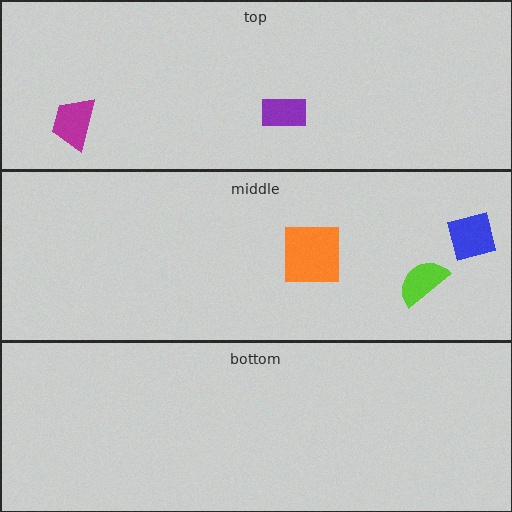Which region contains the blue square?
The middle region.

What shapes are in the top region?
The magenta trapezoid, the purple rectangle.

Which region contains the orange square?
The middle region.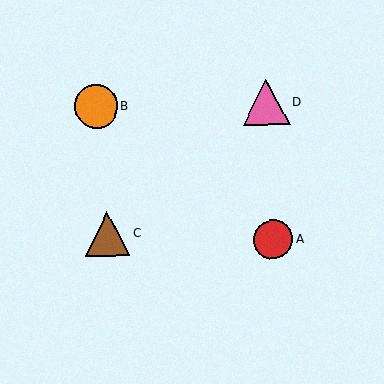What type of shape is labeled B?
Shape B is an orange circle.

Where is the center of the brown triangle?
The center of the brown triangle is at (107, 234).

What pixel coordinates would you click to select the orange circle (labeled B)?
Click at (96, 106) to select the orange circle B.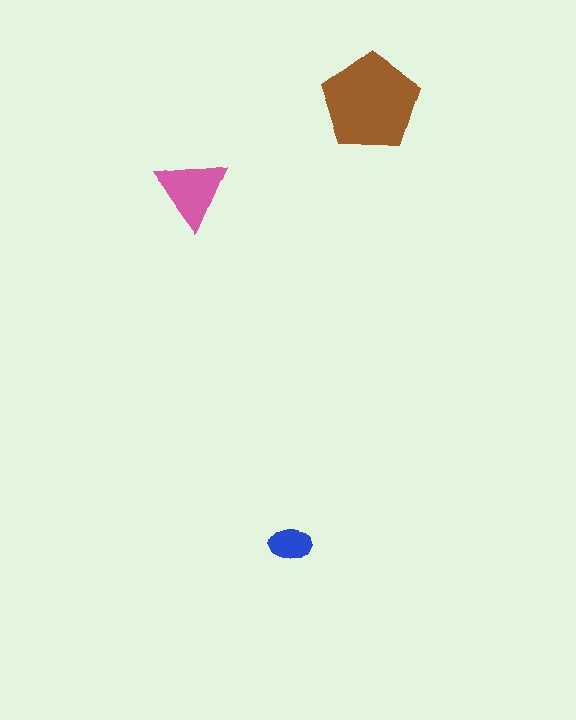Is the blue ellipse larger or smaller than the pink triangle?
Smaller.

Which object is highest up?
The brown pentagon is topmost.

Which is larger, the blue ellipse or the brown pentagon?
The brown pentagon.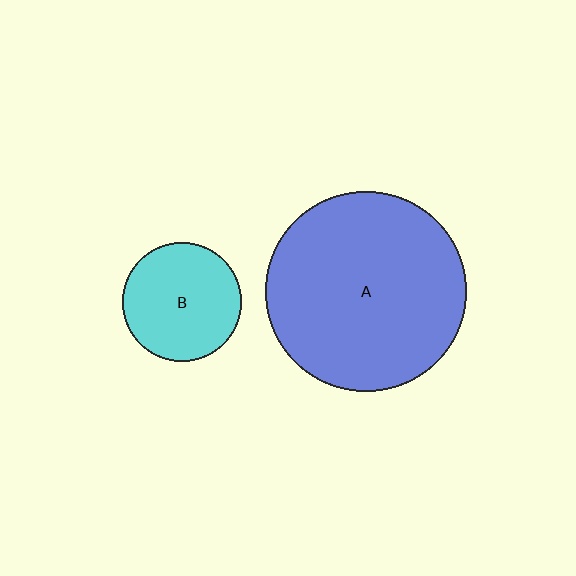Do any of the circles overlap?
No, none of the circles overlap.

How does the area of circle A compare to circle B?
Approximately 2.8 times.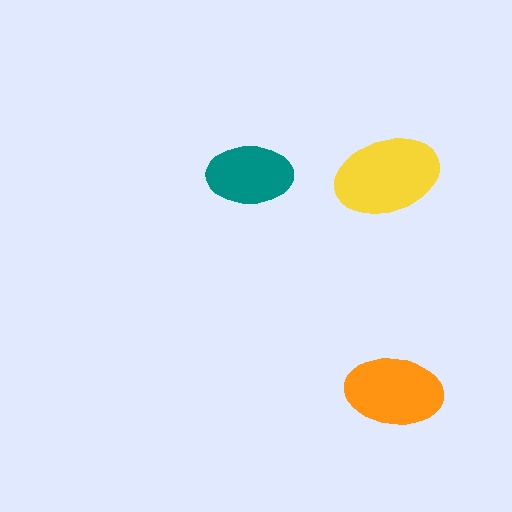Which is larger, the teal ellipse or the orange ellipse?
The orange one.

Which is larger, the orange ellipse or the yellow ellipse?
The yellow one.